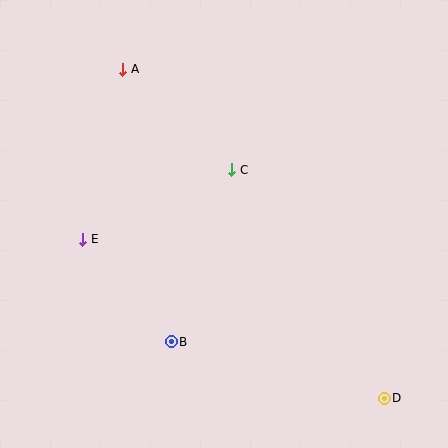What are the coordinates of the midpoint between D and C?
The midpoint between D and C is at (308, 284).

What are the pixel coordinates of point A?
Point A is at (123, 69).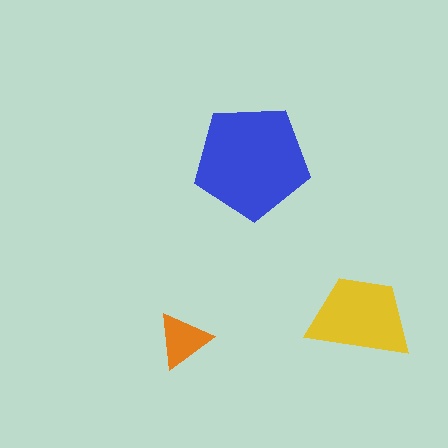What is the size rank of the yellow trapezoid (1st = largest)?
2nd.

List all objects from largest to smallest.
The blue pentagon, the yellow trapezoid, the orange triangle.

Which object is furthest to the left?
The orange triangle is leftmost.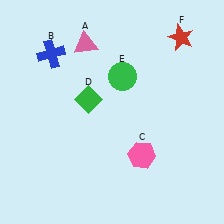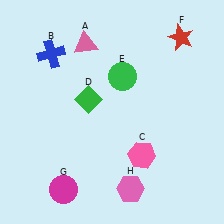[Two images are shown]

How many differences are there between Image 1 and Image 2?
There are 2 differences between the two images.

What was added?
A magenta circle (G), a pink hexagon (H) were added in Image 2.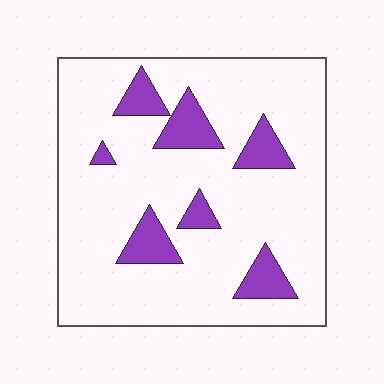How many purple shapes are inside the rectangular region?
7.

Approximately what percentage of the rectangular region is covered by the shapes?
Approximately 15%.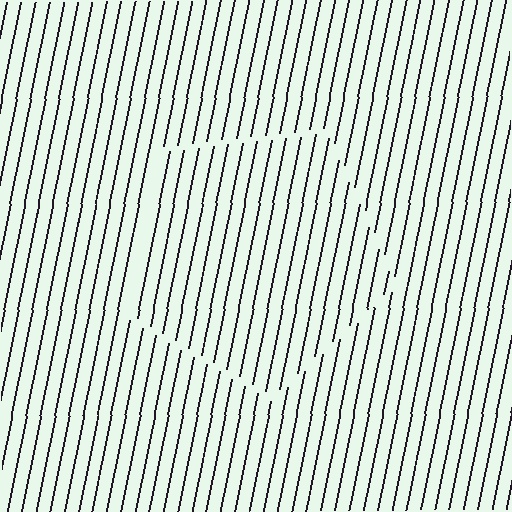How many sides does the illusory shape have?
5 sides — the line-ends trace a pentagon.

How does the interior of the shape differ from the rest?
The interior of the shape contains the same grating, shifted by half a period — the contour is defined by the phase discontinuity where line-ends from the inner and outer gratings abut.